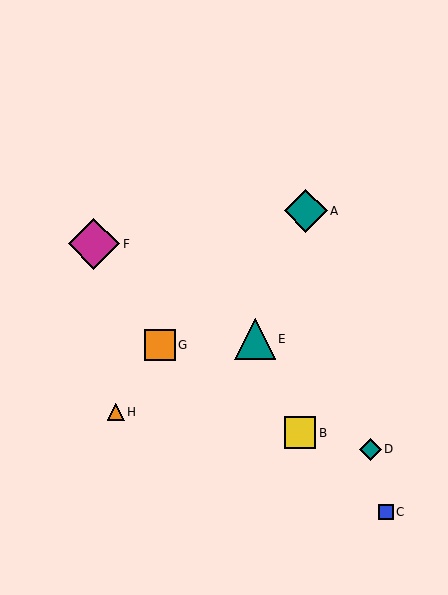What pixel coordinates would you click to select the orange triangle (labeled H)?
Click at (116, 412) to select the orange triangle H.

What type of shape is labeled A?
Shape A is a teal diamond.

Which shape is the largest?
The magenta diamond (labeled F) is the largest.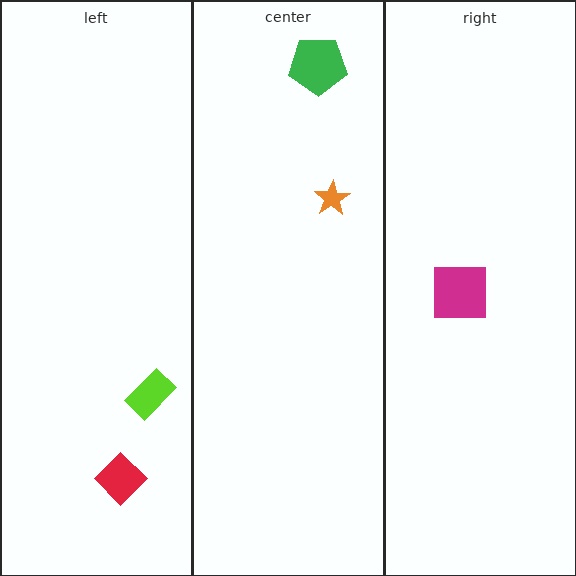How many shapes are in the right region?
1.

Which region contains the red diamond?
The left region.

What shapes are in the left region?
The red diamond, the lime rectangle.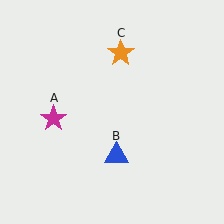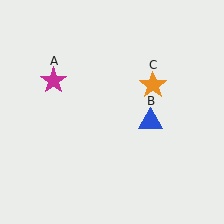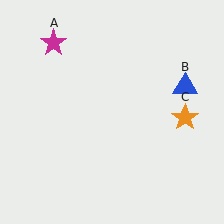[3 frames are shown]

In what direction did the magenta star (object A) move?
The magenta star (object A) moved up.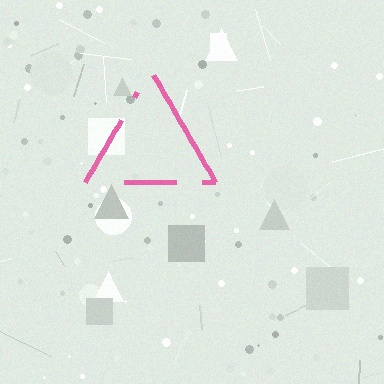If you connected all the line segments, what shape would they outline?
They would outline a triangle.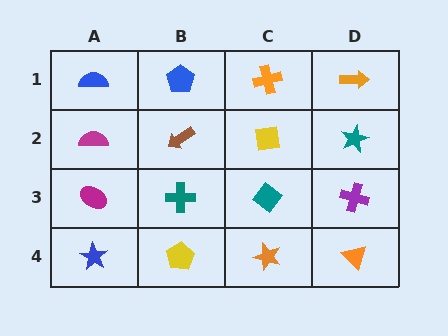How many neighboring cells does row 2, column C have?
4.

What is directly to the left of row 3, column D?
A teal diamond.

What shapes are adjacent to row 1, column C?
A yellow square (row 2, column C), a blue pentagon (row 1, column B), an orange arrow (row 1, column D).